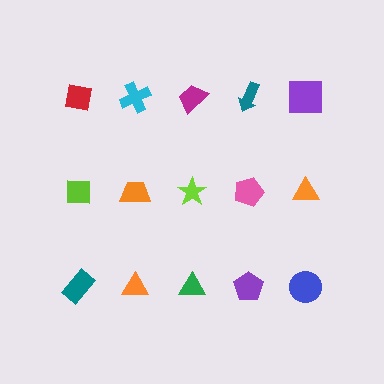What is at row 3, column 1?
A teal rectangle.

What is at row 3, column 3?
A green triangle.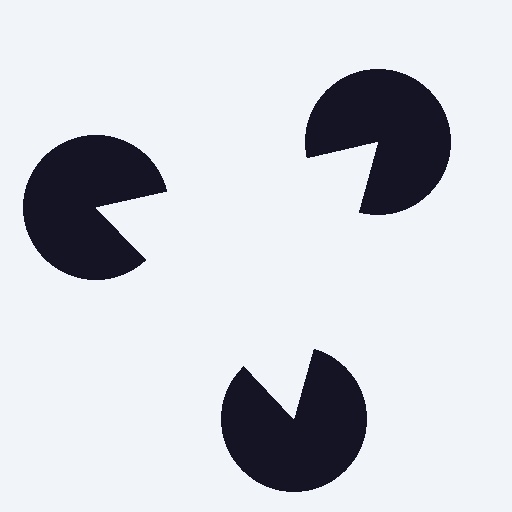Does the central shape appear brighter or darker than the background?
It typically appears slightly brighter than the background, even though no actual brightness change is drawn.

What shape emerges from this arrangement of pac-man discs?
An illusory triangle — its edges are inferred from the aligned wedge cuts in the pac-man discs, not physically drawn.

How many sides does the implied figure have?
3 sides.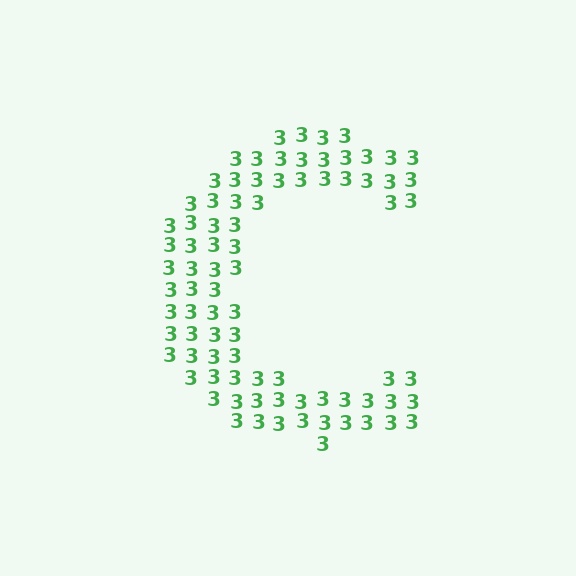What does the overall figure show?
The overall figure shows the letter C.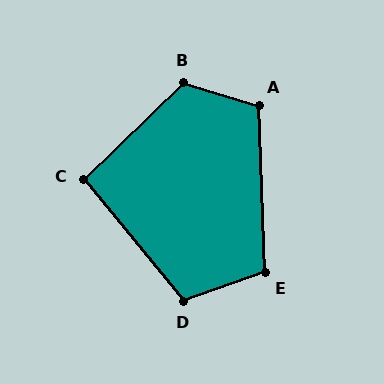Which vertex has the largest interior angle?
B, at approximately 119 degrees.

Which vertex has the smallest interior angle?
C, at approximately 94 degrees.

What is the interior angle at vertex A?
Approximately 109 degrees (obtuse).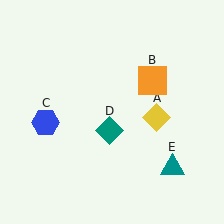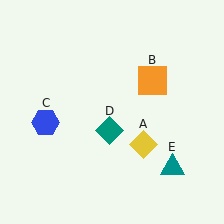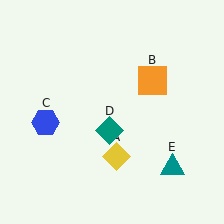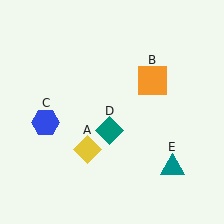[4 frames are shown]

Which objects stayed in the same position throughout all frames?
Orange square (object B) and blue hexagon (object C) and teal diamond (object D) and teal triangle (object E) remained stationary.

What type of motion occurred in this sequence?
The yellow diamond (object A) rotated clockwise around the center of the scene.